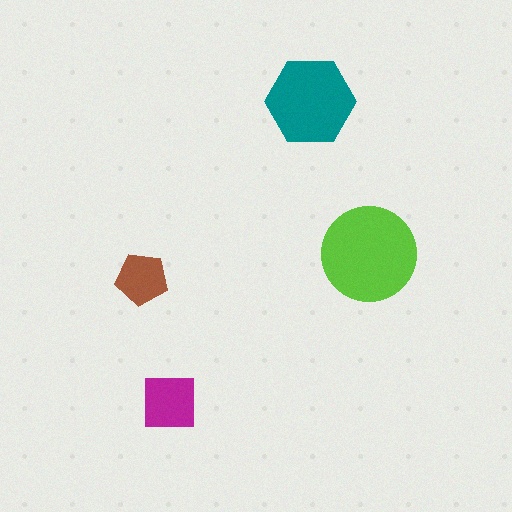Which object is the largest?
The lime circle.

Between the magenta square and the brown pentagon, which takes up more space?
The magenta square.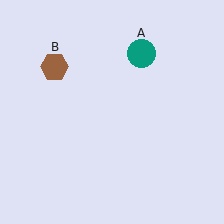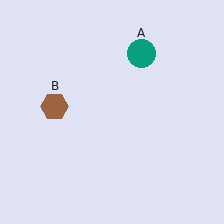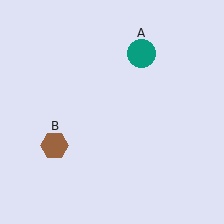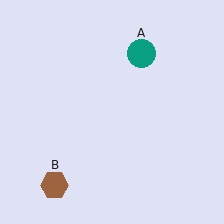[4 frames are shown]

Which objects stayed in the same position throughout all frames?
Teal circle (object A) remained stationary.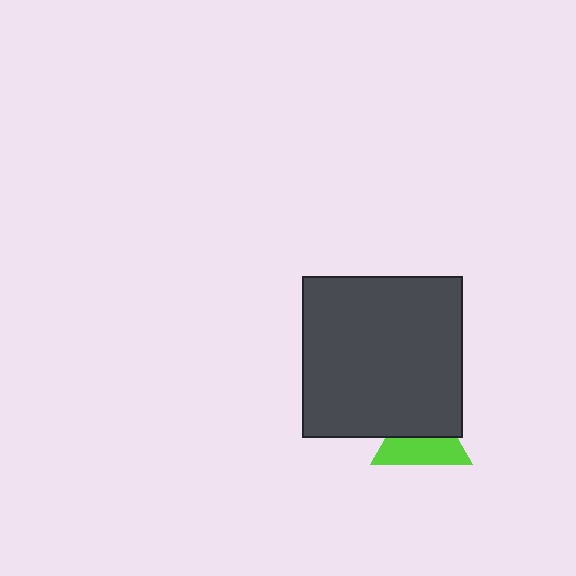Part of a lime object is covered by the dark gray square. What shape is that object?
It is a triangle.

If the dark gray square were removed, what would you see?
You would see the complete lime triangle.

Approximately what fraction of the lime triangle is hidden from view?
Roughly 47% of the lime triangle is hidden behind the dark gray square.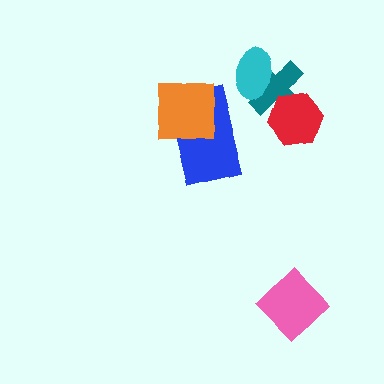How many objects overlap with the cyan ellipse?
1 object overlaps with the cyan ellipse.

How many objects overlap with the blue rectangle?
1 object overlaps with the blue rectangle.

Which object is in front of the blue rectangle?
The orange square is in front of the blue rectangle.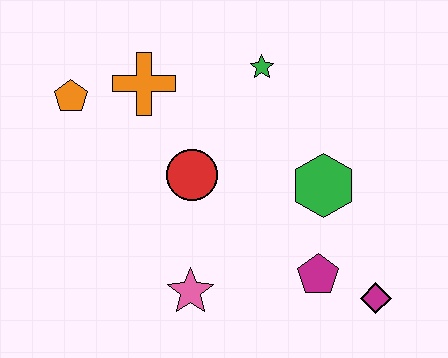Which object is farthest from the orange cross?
The magenta diamond is farthest from the orange cross.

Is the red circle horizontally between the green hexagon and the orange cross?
Yes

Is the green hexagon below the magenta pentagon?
No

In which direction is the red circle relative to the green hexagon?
The red circle is to the left of the green hexagon.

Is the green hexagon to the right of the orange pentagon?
Yes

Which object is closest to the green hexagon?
The magenta pentagon is closest to the green hexagon.